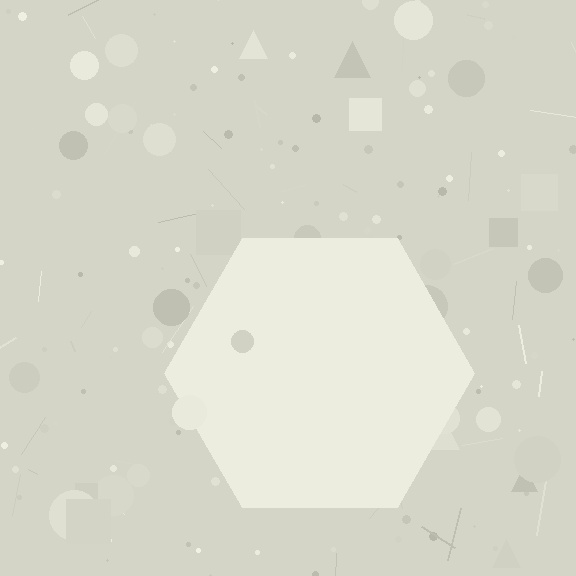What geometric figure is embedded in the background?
A hexagon is embedded in the background.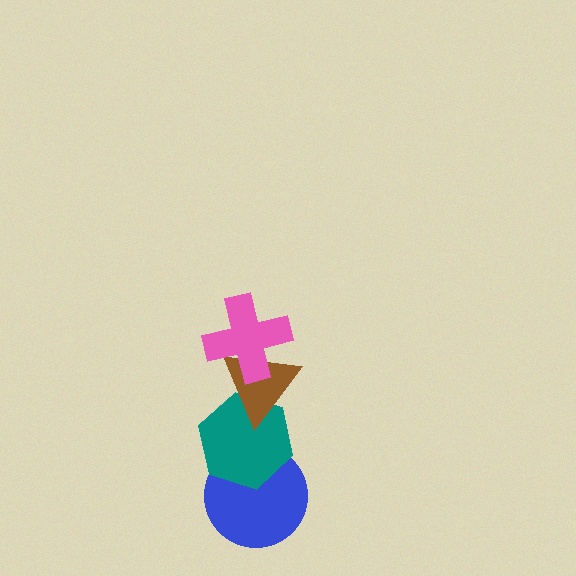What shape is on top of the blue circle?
The teal hexagon is on top of the blue circle.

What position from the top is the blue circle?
The blue circle is 4th from the top.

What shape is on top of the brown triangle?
The pink cross is on top of the brown triangle.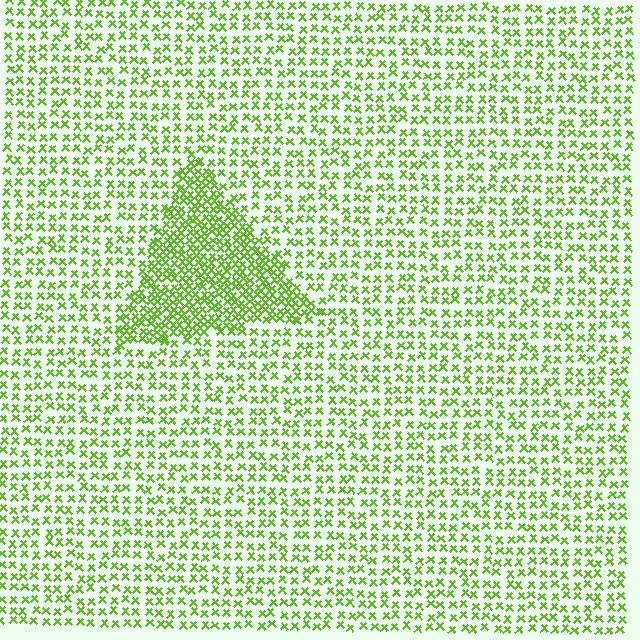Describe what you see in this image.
The image contains small lime elements arranged at two different densities. A triangle-shaped region is visible where the elements are more densely packed than the surrounding area.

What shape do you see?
I see a triangle.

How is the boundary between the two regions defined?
The boundary is defined by a change in element density (approximately 2.1x ratio). All elements are the same color, size, and shape.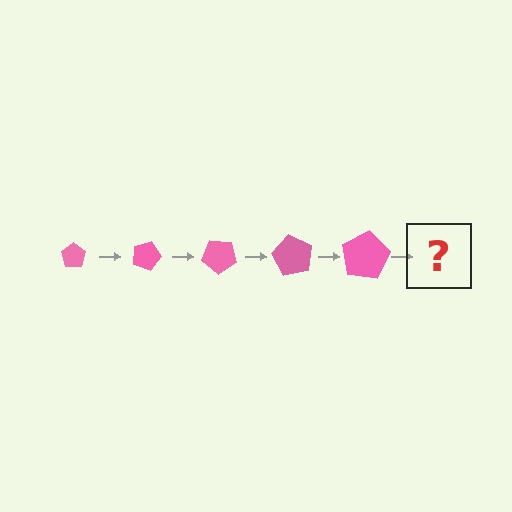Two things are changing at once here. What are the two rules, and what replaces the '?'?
The two rules are that the pentagon grows larger each step and it rotates 20 degrees each step. The '?' should be a pentagon, larger than the previous one and rotated 100 degrees from the start.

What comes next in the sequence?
The next element should be a pentagon, larger than the previous one and rotated 100 degrees from the start.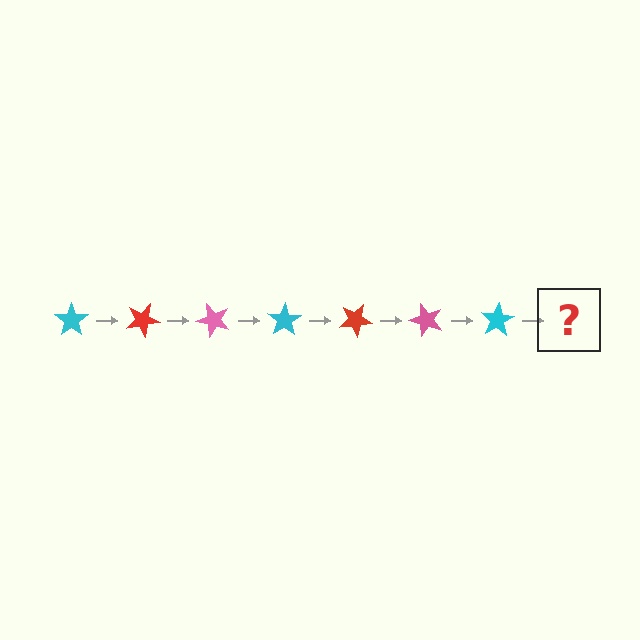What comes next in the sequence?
The next element should be a red star, rotated 175 degrees from the start.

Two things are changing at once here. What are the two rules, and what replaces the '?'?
The two rules are that it rotates 25 degrees each step and the color cycles through cyan, red, and pink. The '?' should be a red star, rotated 175 degrees from the start.